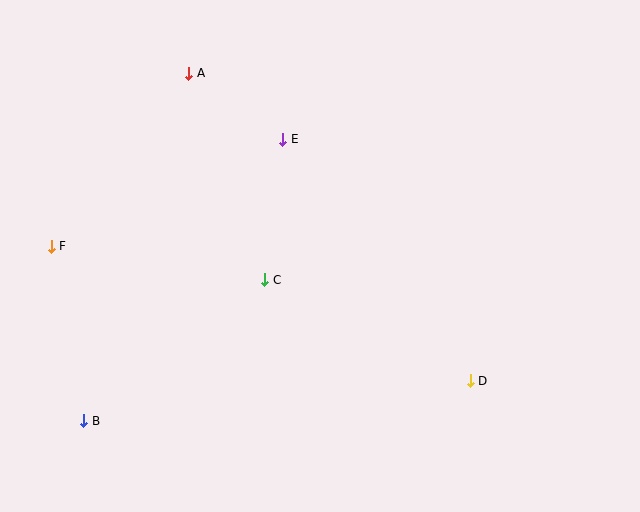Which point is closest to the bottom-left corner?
Point B is closest to the bottom-left corner.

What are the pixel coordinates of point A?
Point A is at (189, 73).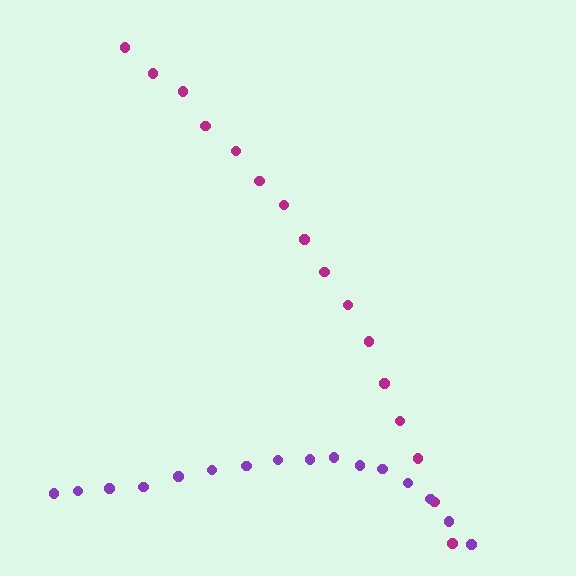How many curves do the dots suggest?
There are 2 distinct paths.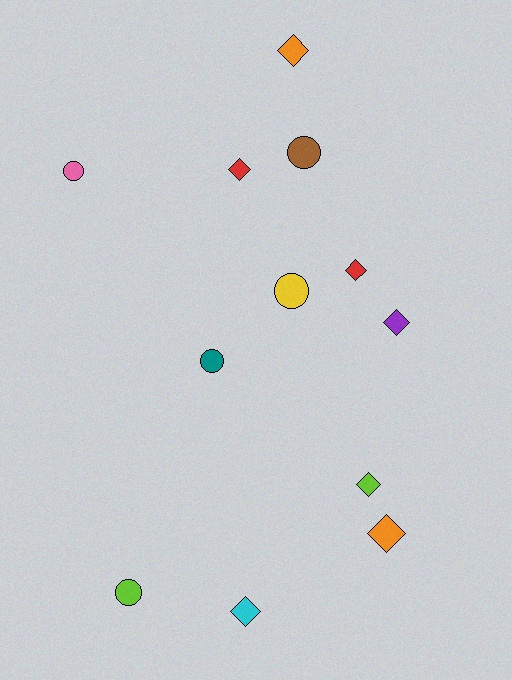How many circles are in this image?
There are 5 circles.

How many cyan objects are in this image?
There is 1 cyan object.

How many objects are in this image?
There are 12 objects.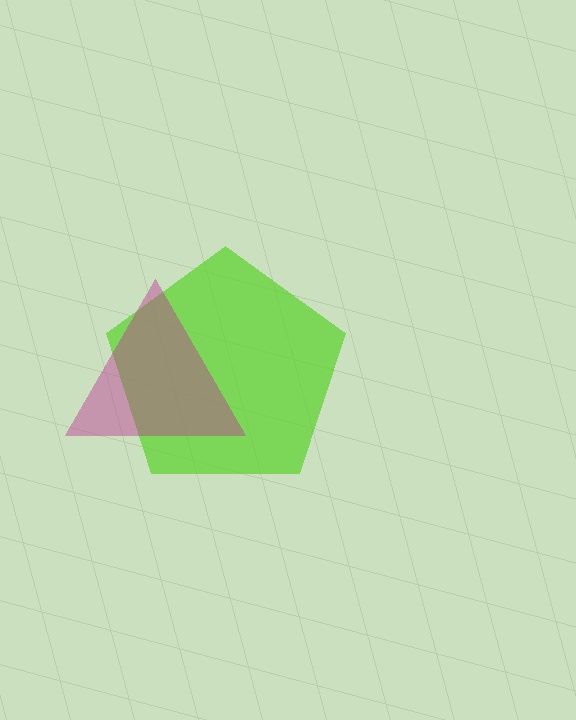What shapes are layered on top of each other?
The layered shapes are: a lime pentagon, a magenta triangle.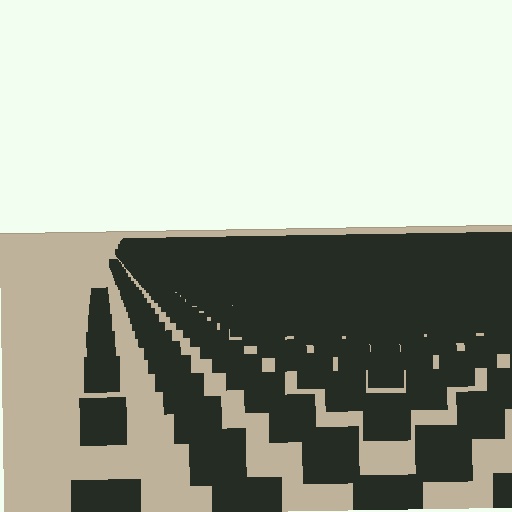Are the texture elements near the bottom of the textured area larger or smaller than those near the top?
Larger. Near the bottom, elements are closer to the viewer and appear at a bigger on-screen size.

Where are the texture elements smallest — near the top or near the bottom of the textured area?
Near the top.